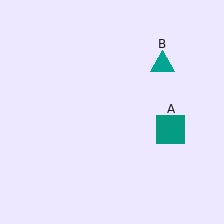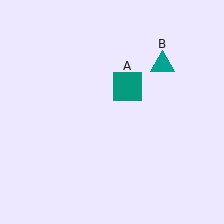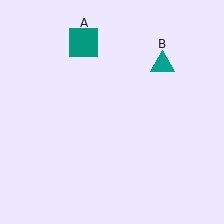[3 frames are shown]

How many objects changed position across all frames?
1 object changed position: teal square (object A).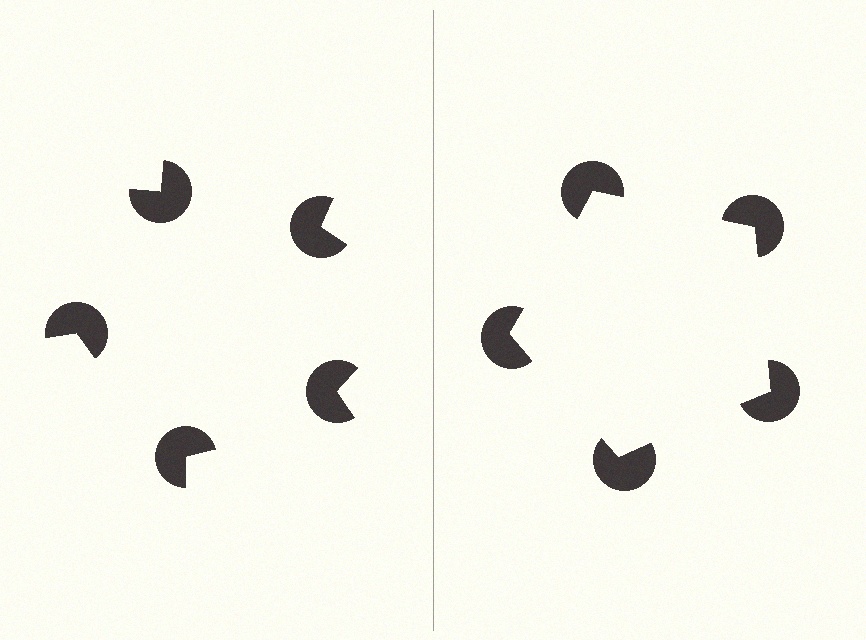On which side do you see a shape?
An illusory pentagon appears on the right side. On the left side the wedge cuts are rotated, so no coherent shape forms.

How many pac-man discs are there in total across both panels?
10 — 5 on each side.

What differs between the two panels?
The pac-man discs are positioned identically on both sides; only the wedge orientations differ. On the right they align to a pentagon; on the left they are misaligned.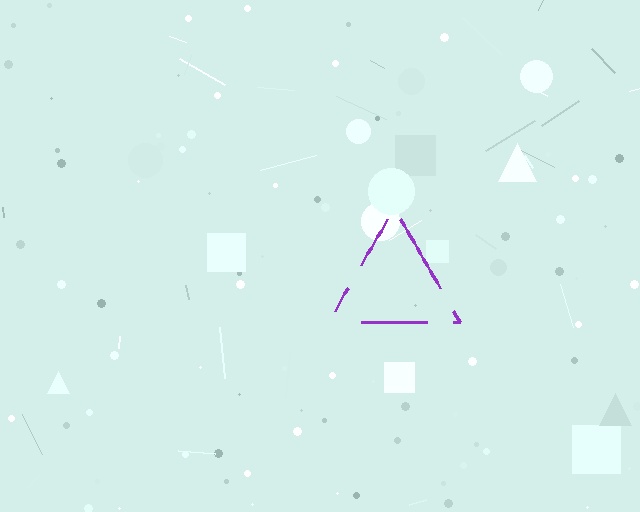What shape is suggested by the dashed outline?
The dashed outline suggests a triangle.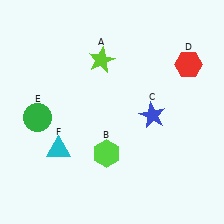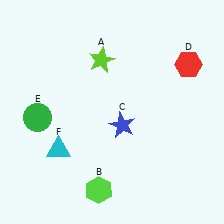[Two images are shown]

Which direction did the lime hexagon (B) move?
The lime hexagon (B) moved down.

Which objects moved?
The objects that moved are: the lime hexagon (B), the blue star (C).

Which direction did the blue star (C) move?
The blue star (C) moved left.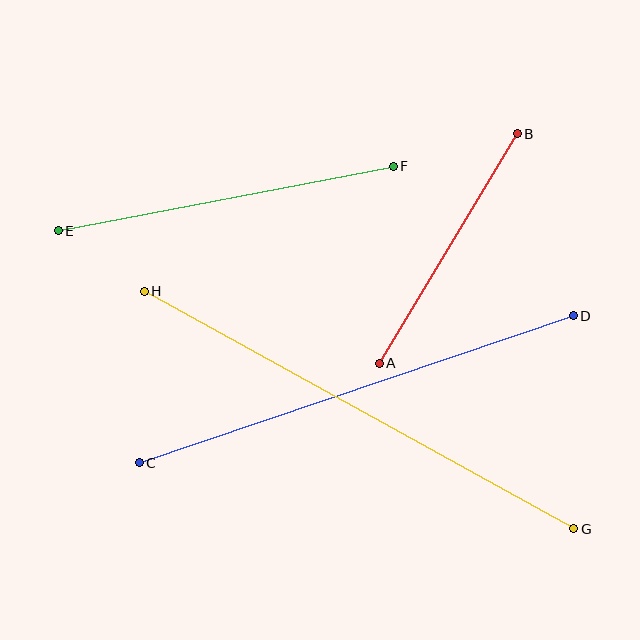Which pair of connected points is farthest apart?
Points G and H are farthest apart.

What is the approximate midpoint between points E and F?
The midpoint is at approximately (226, 199) pixels.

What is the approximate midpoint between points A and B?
The midpoint is at approximately (448, 248) pixels.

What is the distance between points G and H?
The distance is approximately 491 pixels.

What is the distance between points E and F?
The distance is approximately 341 pixels.